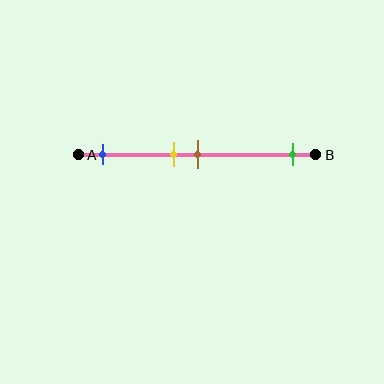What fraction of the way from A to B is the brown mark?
The brown mark is approximately 50% (0.5) of the way from A to B.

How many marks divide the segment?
There are 4 marks dividing the segment.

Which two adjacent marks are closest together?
The yellow and brown marks are the closest adjacent pair.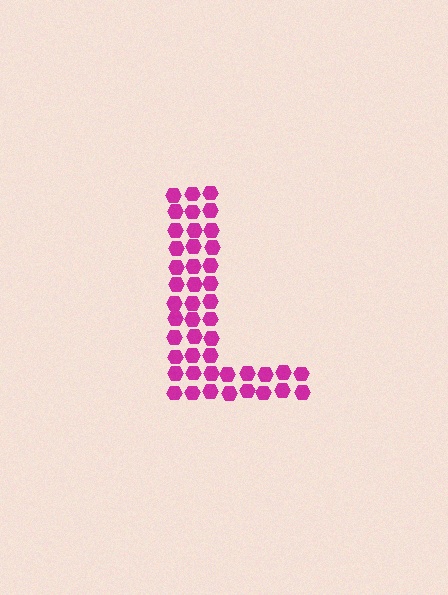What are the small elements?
The small elements are hexagons.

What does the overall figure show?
The overall figure shows the letter L.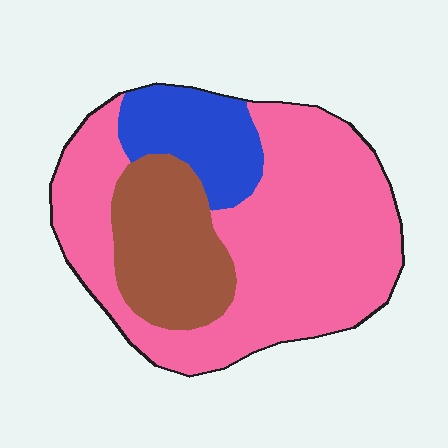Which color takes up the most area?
Pink, at roughly 65%.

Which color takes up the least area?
Blue, at roughly 15%.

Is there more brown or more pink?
Pink.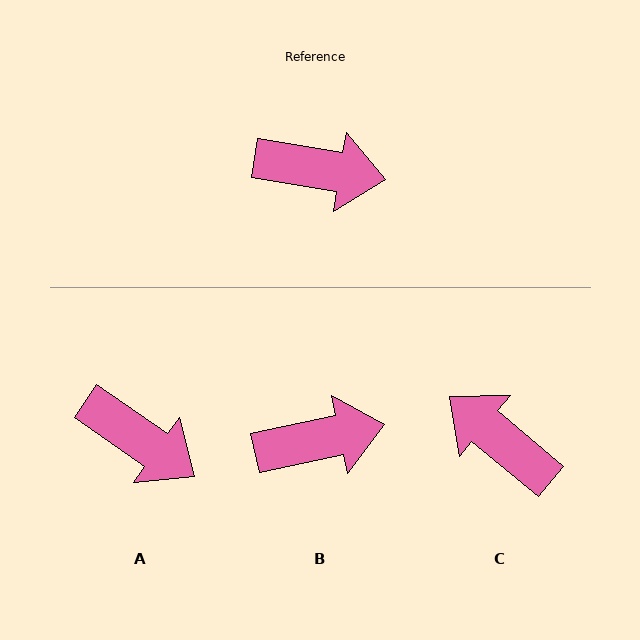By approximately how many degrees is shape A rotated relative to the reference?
Approximately 26 degrees clockwise.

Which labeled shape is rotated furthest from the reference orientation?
C, about 149 degrees away.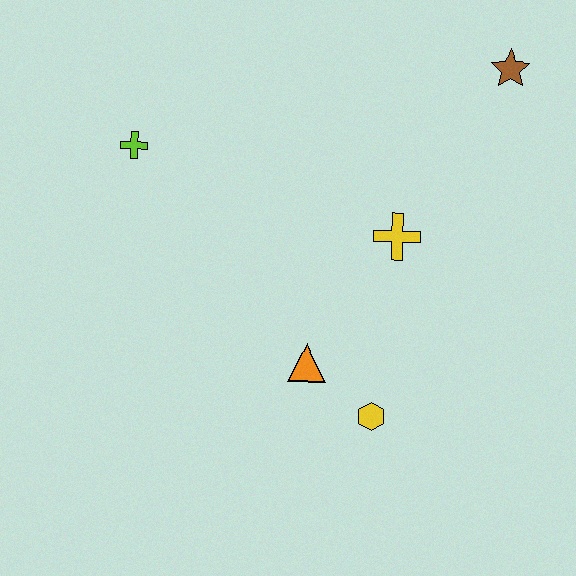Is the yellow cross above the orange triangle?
Yes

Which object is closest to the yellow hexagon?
The orange triangle is closest to the yellow hexagon.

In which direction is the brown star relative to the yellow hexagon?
The brown star is above the yellow hexagon.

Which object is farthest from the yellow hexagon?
The brown star is farthest from the yellow hexagon.